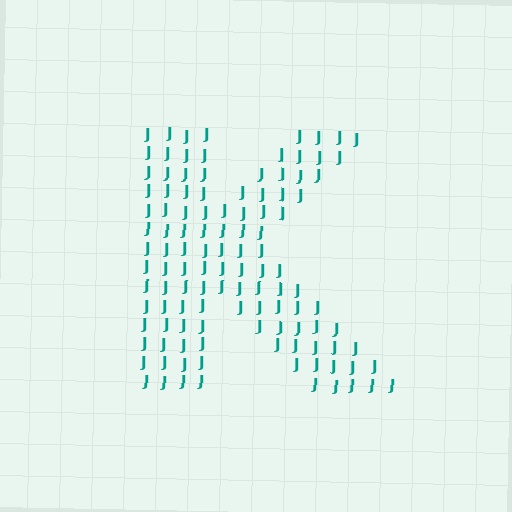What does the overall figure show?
The overall figure shows the letter K.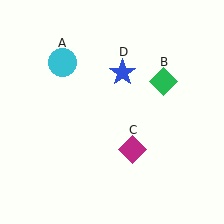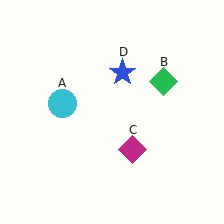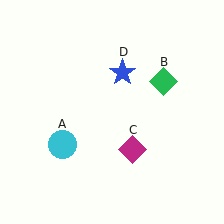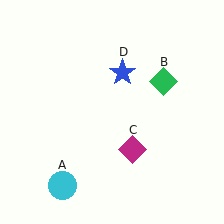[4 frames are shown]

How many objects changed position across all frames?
1 object changed position: cyan circle (object A).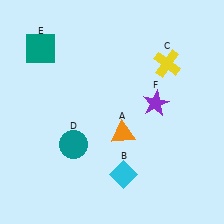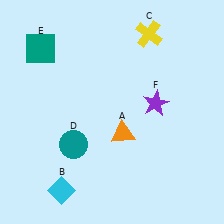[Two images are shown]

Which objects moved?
The objects that moved are: the cyan diamond (B), the yellow cross (C).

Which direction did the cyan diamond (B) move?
The cyan diamond (B) moved left.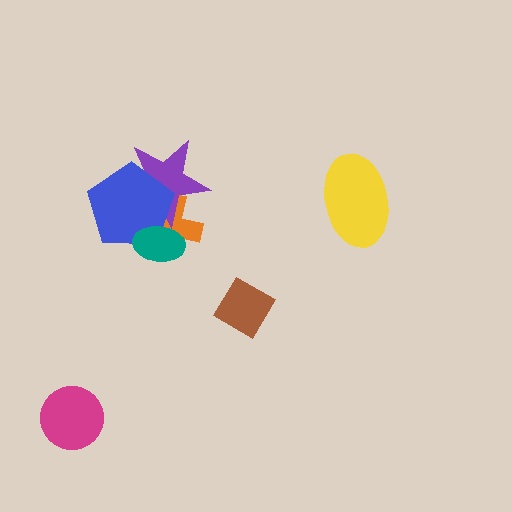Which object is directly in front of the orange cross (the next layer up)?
The purple star is directly in front of the orange cross.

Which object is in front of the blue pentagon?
The teal ellipse is in front of the blue pentagon.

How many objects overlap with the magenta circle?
0 objects overlap with the magenta circle.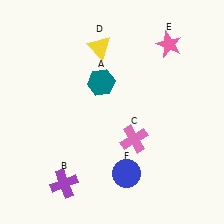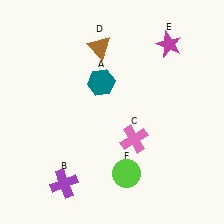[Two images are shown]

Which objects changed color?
D changed from yellow to brown. E changed from pink to magenta. F changed from blue to lime.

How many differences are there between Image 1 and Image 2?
There are 3 differences between the two images.